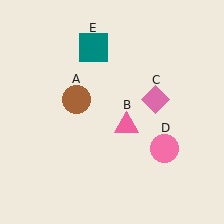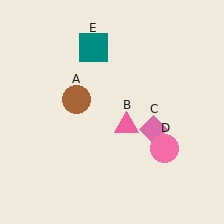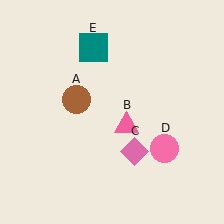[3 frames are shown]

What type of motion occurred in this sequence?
The pink diamond (object C) rotated clockwise around the center of the scene.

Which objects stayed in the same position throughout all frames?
Brown circle (object A) and pink triangle (object B) and pink circle (object D) and teal square (object E) remained stationary.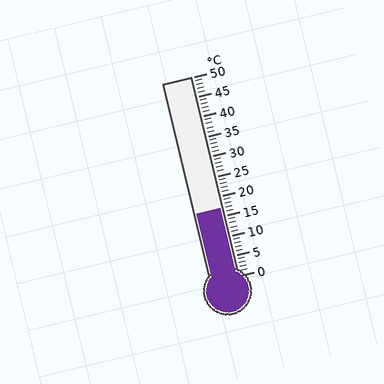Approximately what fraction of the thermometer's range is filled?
The thermometer is filled to approximately 35% of its range.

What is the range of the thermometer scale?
The thermometer scale ranges from 0°C to 50°C.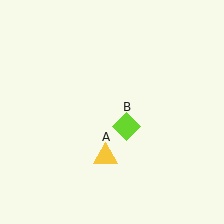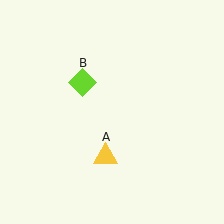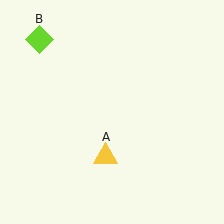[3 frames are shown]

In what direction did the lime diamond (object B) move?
The lime diamond (object B) moved up and to the left.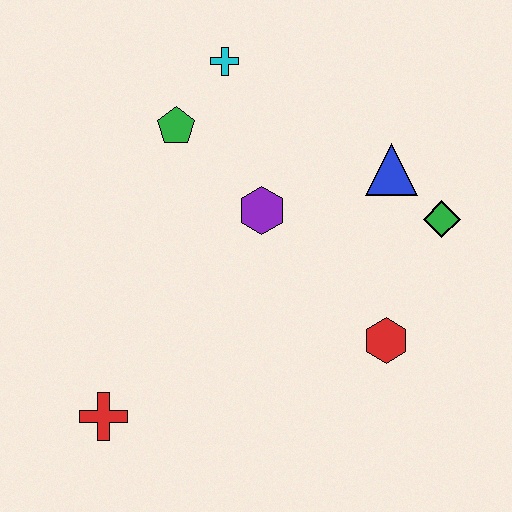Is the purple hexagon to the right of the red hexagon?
No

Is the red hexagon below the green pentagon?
Yes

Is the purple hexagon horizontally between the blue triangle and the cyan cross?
Yes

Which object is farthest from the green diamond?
The red cross is farthest from the green diamond.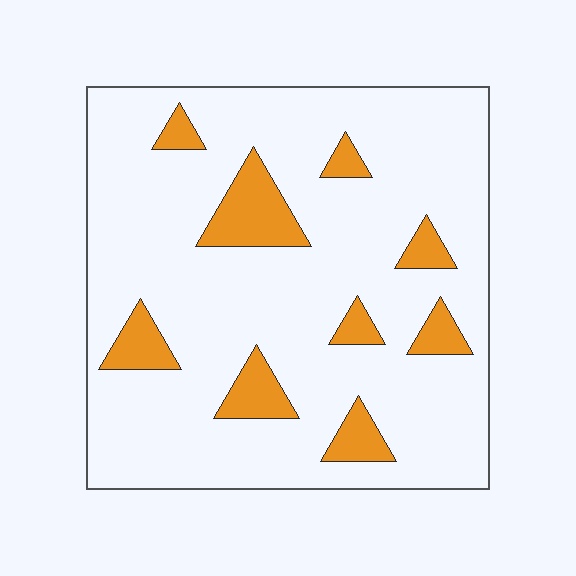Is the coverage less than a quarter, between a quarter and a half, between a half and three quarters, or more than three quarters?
Less than a quarter.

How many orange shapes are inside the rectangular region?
9.